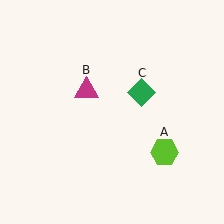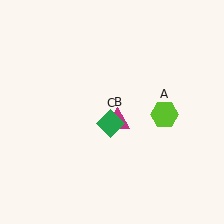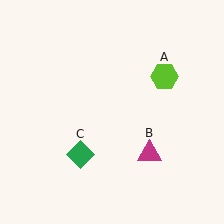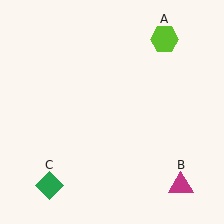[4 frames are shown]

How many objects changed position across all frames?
3 objects changed position: lime hexagon (object A), magenta triangle (object B), green diamond (object C).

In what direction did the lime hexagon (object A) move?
The lime hexagon (object A) moved up.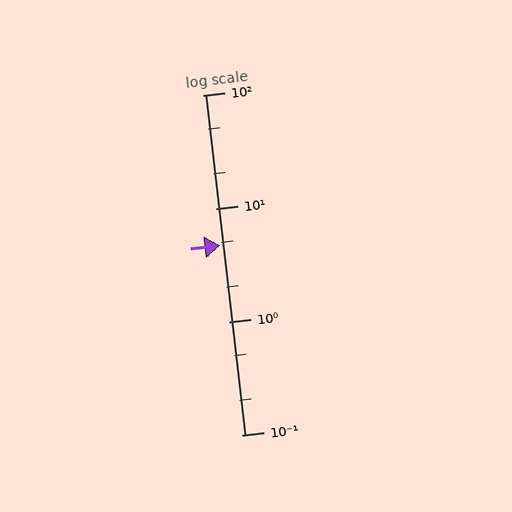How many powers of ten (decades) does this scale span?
The scale spans 3 decades, from 0.1 to 100.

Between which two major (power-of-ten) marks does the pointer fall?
The pointer is between 1 and 10.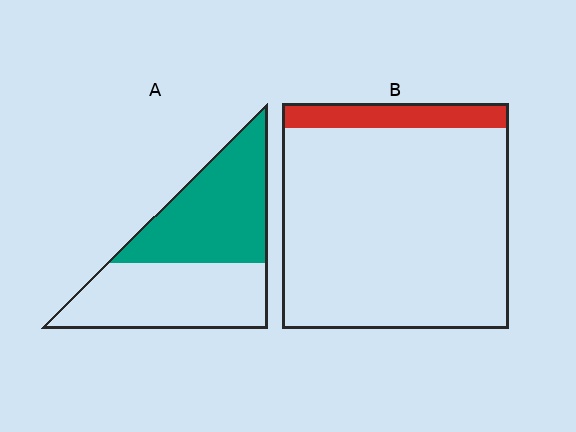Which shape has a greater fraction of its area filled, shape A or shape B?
Shape A.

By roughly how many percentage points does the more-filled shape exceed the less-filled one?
By roughly 40 percentage points (A over B).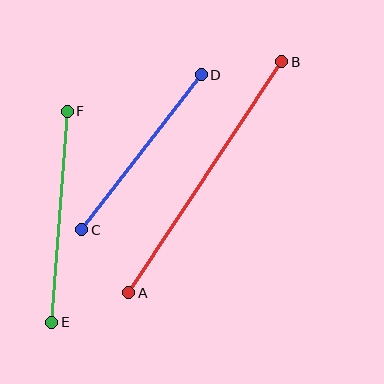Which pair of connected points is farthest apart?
Points A and B are farthest apart.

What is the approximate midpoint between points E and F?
The midpoint is at approximately (59, 217) pixels.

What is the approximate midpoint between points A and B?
The midpoint is at approximately (205, 177) pixels.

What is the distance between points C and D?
The distance is approximately 196 pixels.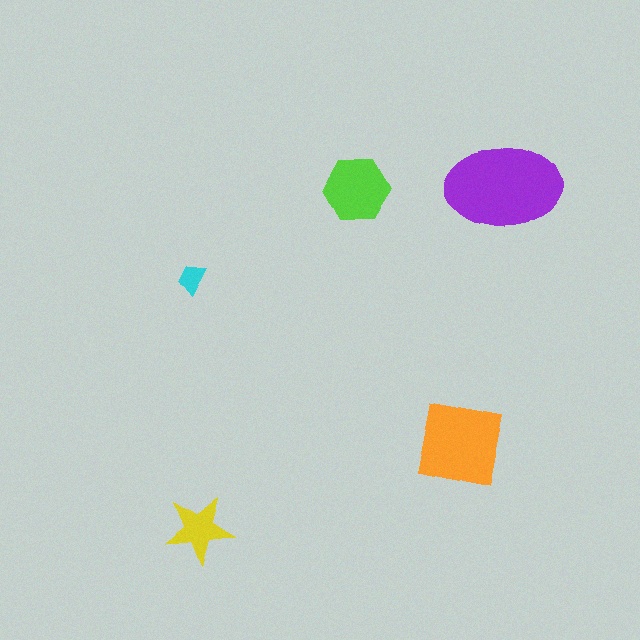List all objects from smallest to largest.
The cyan trapezoid, the yellow star, the lime hexagon, the orange square, the purple ellipse.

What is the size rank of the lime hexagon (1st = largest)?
3rd.